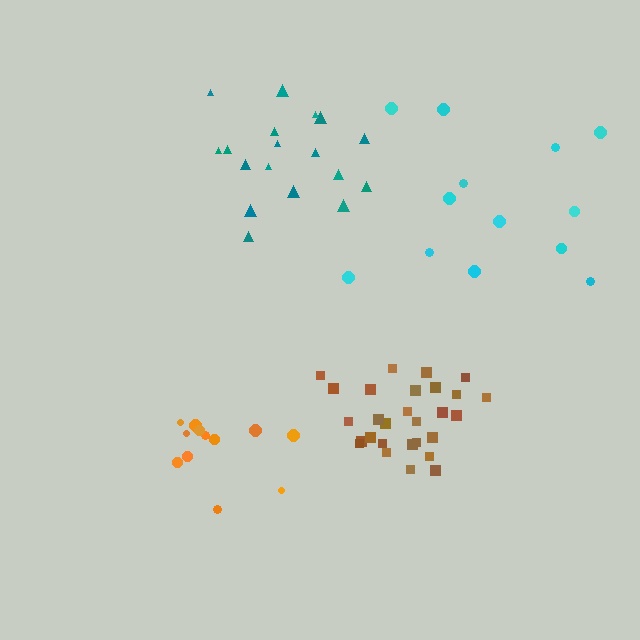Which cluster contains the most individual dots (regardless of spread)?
Brown (28).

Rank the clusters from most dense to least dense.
brown, orange, teal, cyan.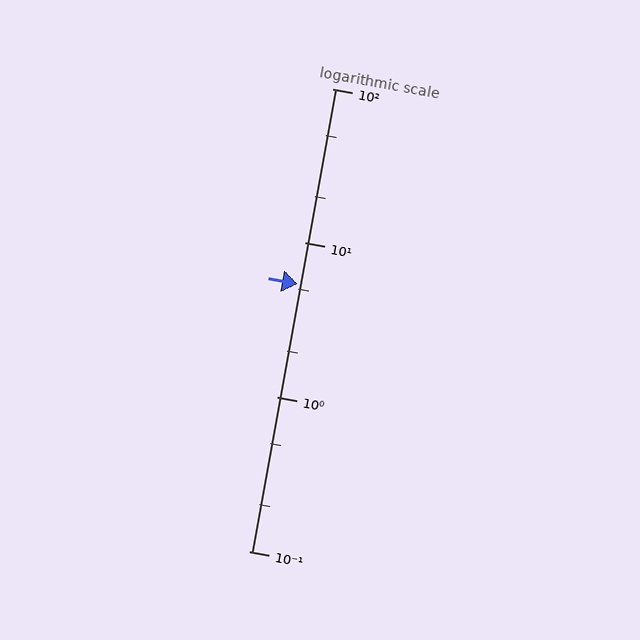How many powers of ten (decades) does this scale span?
The scale spans 3 decades, from 0.1 to 100.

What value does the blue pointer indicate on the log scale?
The pointer indicates approximately 5.4.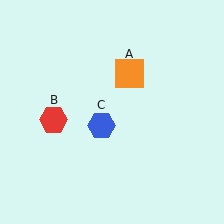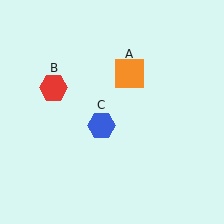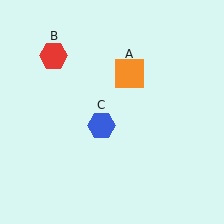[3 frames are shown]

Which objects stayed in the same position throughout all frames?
Orange square (object A) and blue hexagon (object C) remained stationary.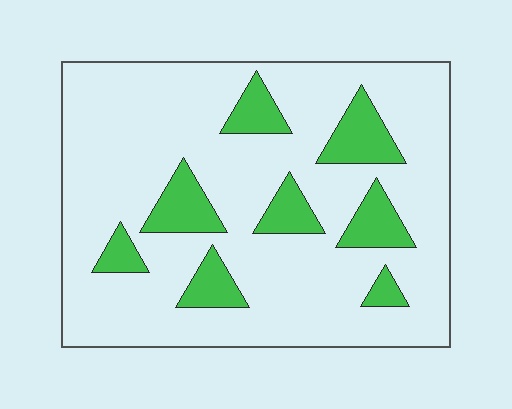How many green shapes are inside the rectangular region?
8.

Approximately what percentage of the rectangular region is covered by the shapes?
Approximately 20%.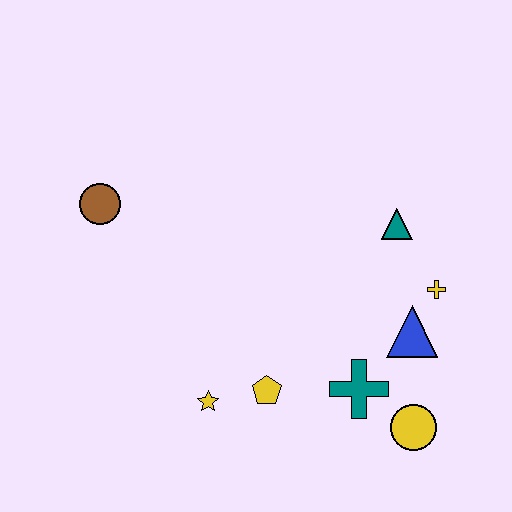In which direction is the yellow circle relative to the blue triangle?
The yellow circle is below the blue triangle.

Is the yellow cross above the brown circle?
No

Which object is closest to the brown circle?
The yellow star is closest to the brown circle.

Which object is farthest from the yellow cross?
The brown circle is farthest from the yellow cross.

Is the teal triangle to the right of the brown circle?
Yes